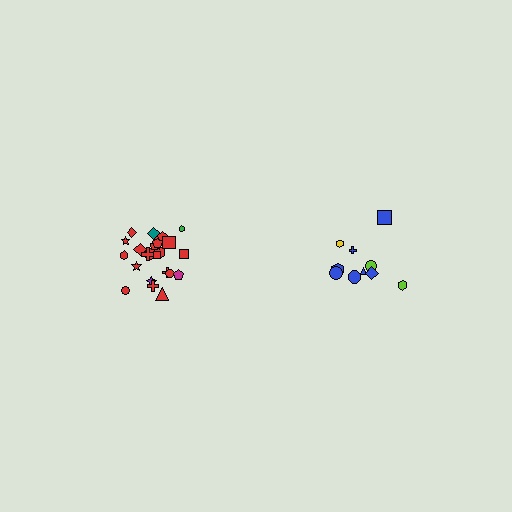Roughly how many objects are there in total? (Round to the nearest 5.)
Roughly 35 objects in total.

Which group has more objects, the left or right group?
The left group.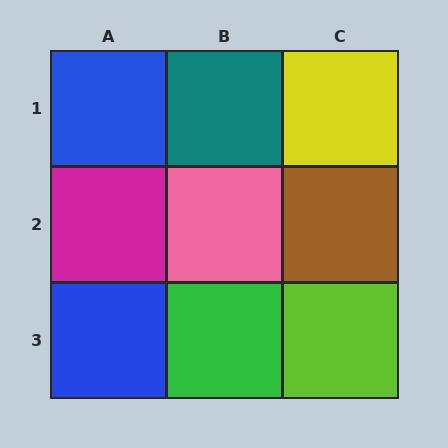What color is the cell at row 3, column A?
Blue.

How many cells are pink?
1 cell is pink.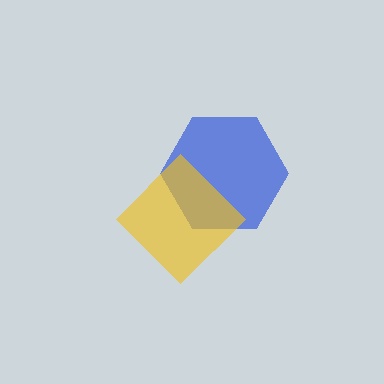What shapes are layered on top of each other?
The layered shapes are: a blue hexagon, a yellow diamond.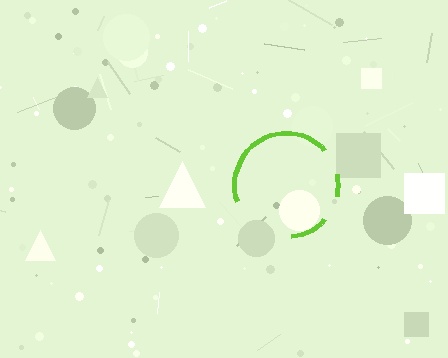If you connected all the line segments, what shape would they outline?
They would outline a circle.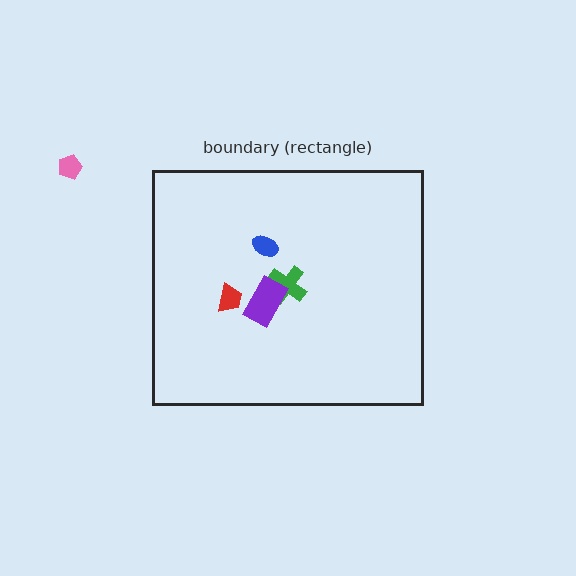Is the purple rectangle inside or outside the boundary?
Inside.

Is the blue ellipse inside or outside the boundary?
Inside.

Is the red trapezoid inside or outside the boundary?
Inside.